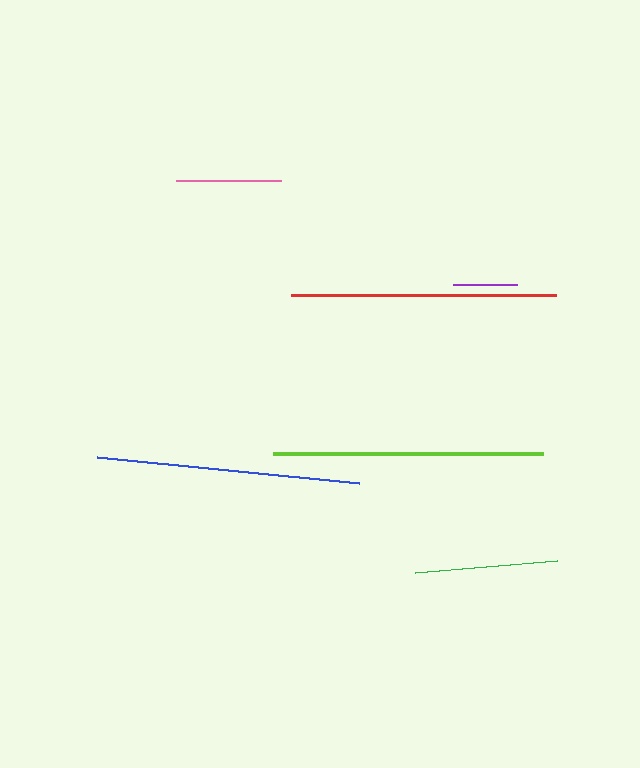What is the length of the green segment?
The green segment is approximately 142 pixels long.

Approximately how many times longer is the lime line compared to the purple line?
The lime line is approximately 4.3 times the length of the purple line.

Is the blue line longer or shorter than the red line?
The red line is longer than the blue line.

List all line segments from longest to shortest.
From longest to shortest: lime, red, blue, green, pink, purple.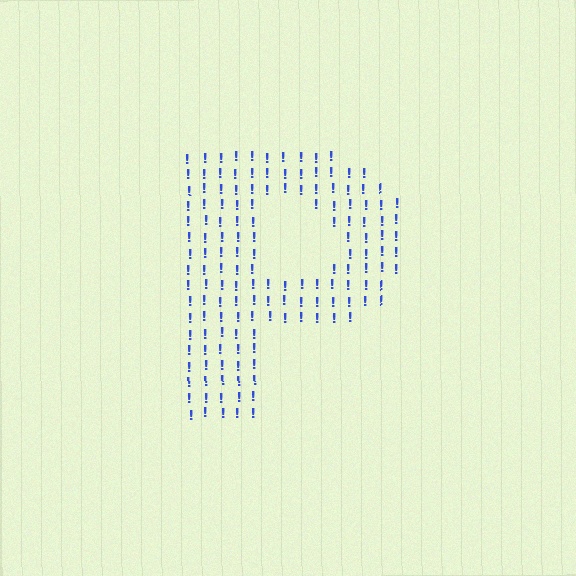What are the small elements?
The small elements are exclamation marks.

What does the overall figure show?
The overall figure shows the letter P.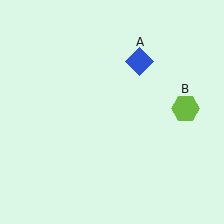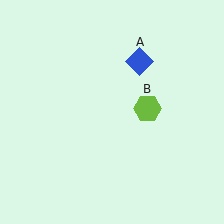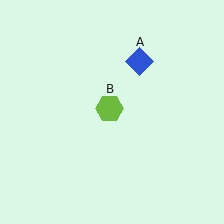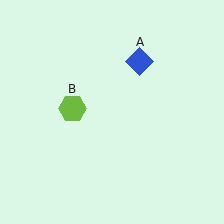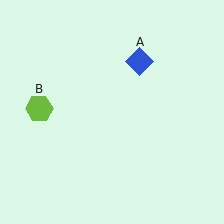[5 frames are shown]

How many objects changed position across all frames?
1 object changed position: lime hexagon (object B).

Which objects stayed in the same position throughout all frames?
Blue diamond (object A) remained stationary.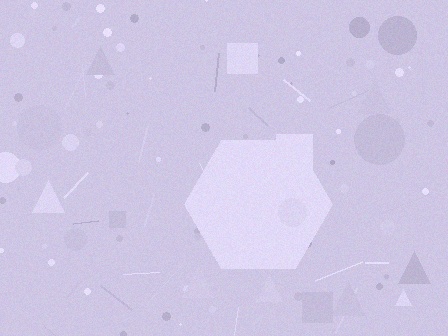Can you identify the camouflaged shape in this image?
The camouflaged shape is a hexagon.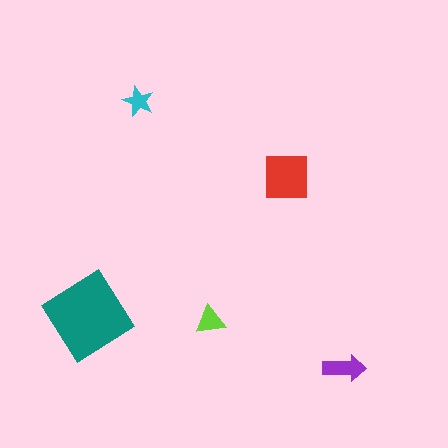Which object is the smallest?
The cyan star.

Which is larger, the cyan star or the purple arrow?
The purple arrow.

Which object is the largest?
The teal diamond.